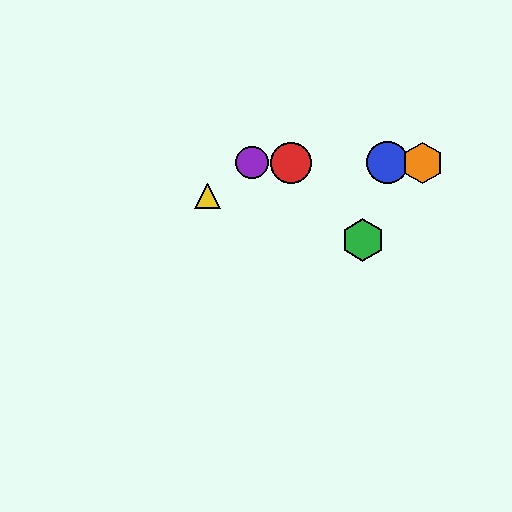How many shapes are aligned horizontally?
4 shapes (the red circle, the blue circle, the purple circle, the orange hexagon) are aligned horizontally.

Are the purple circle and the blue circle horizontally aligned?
Yes, both are at y≈163.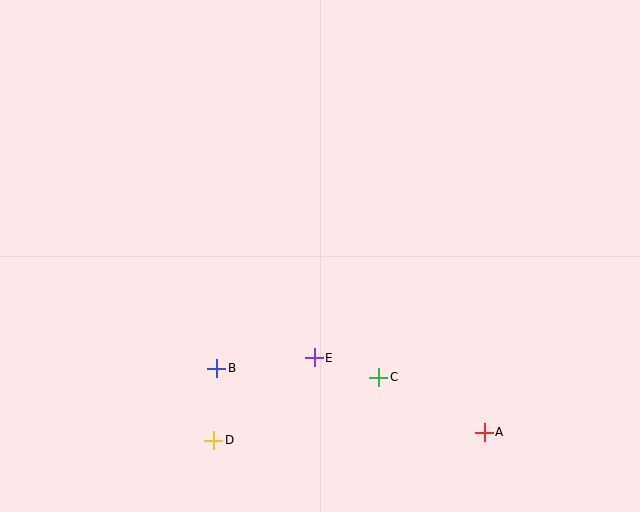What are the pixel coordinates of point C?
Point C is at (379, 377).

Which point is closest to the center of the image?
Point E at (314, 358) is closest to the center.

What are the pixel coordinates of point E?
Point E is at (314, 358).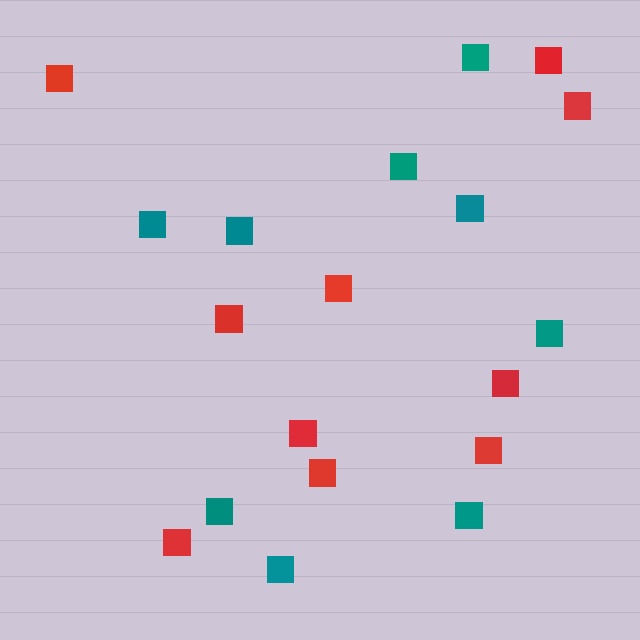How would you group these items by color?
There are 2 groups: one group of red squares (10) and one group of teal squares (9).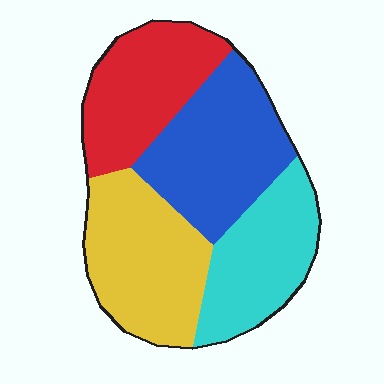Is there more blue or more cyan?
Blue.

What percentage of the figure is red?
Red takes up about one quarter (1/4) of the figure.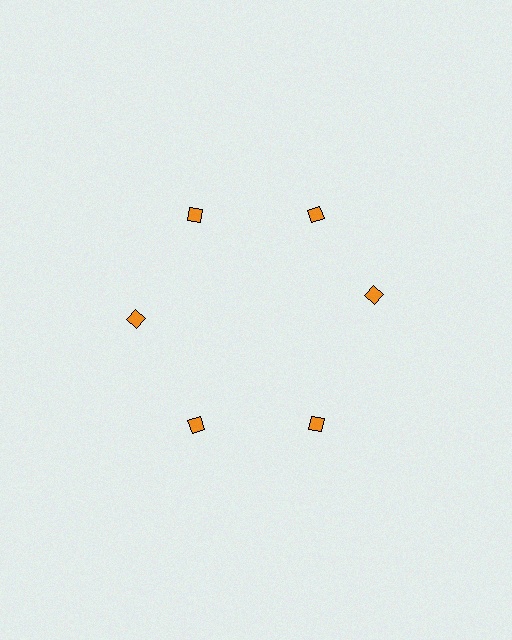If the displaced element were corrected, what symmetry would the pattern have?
It would have 6-fold rotational symmetry — the pattern would map onto itself every 60 degrees.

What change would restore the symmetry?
The symmetry would be restored by rotating it back into even spacing with its neighbors so that all 6 diamonds sit at equal angles and equal distance from the center.